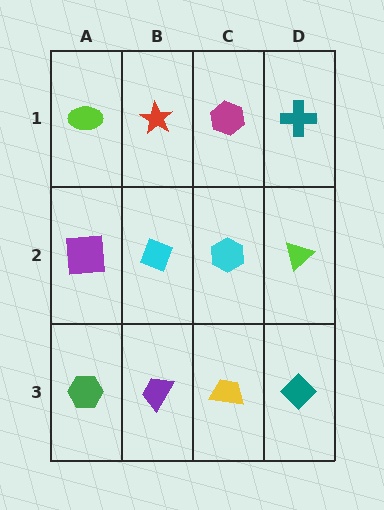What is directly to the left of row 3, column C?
A purple trapezoid.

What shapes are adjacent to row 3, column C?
A cyan hexagon (row 2, column C), a purple trapezoid (row 3, column B), a teal diamond (row 3, column D).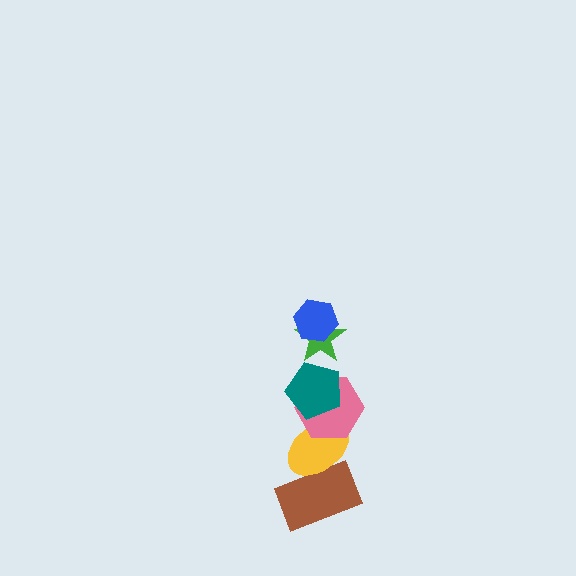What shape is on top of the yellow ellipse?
The pink hexagon is on top of the yellow ellipse.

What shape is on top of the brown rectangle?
The yellow ellipse is on top of the brown rectangle.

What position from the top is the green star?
The green star is 2nd from the top.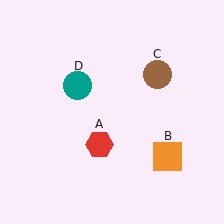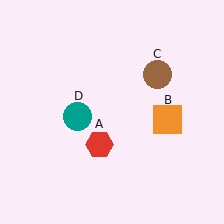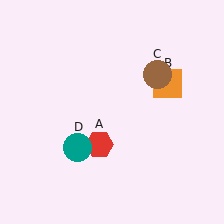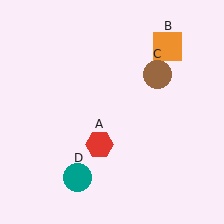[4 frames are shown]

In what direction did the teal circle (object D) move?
The teal circle (object D) moved down.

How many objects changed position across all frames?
2 objects changed position: orange square (object B), teal circle (object D).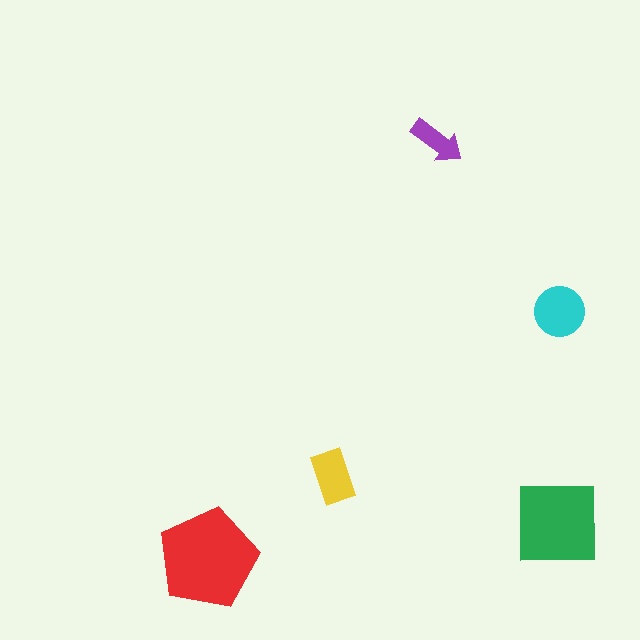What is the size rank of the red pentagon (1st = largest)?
1st.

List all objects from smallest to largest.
The purple arrow, the yellow rectangle, the cyan circle, the green square, the red pentagon.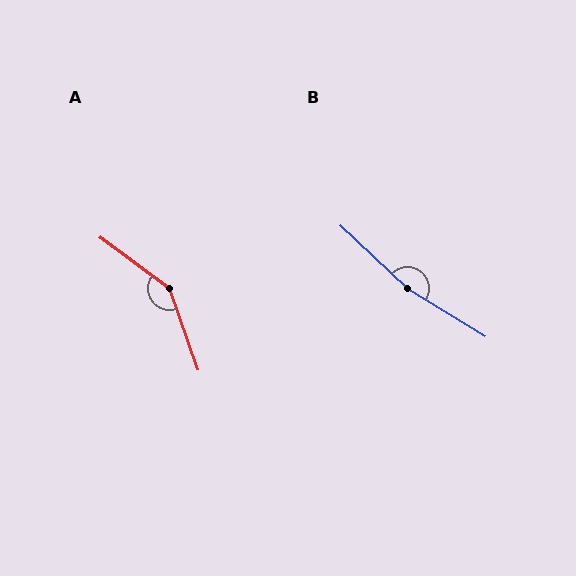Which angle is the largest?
B, at approximately 168 degrees.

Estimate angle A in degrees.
Approximately 146 degrees.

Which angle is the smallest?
A, at approximately 146 degrees.